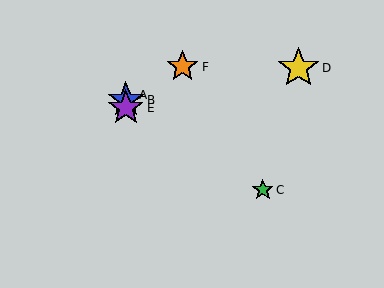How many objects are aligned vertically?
3 objects (A, B, E) are aligned vertically.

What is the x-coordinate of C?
Object C is at x≈263.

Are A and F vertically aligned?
No, A is at x≈126 and F is at x≈183.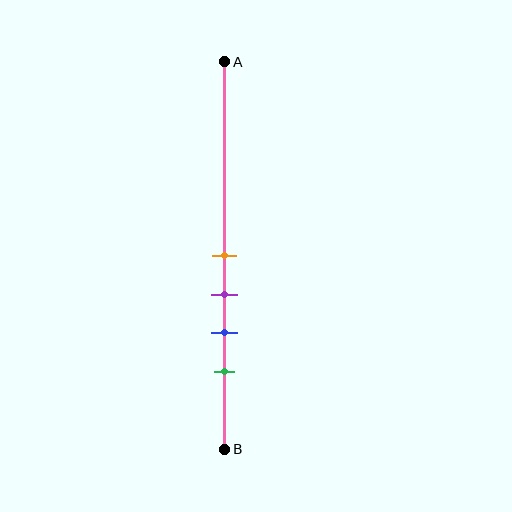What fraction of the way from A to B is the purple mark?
The purple mark is approximately 60% (0.6) of the way from A to B.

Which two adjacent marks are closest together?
The orange and purple marks are the closest adjacent pair.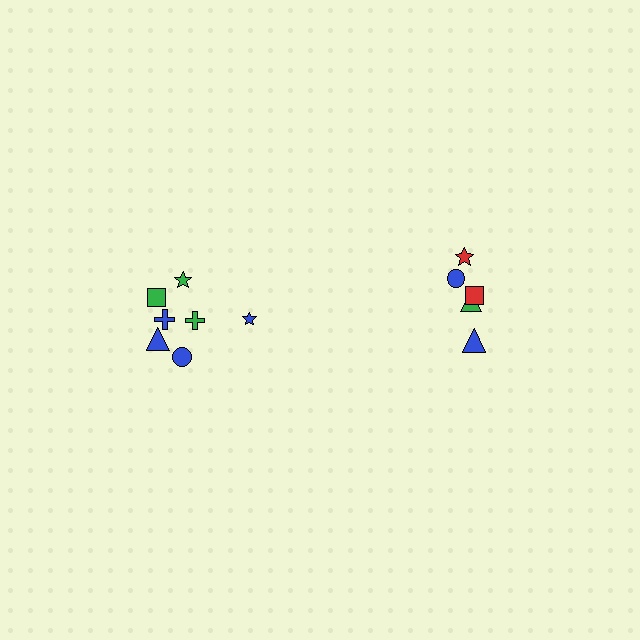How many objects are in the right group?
There are 5 objects.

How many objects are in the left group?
There are 7 objects.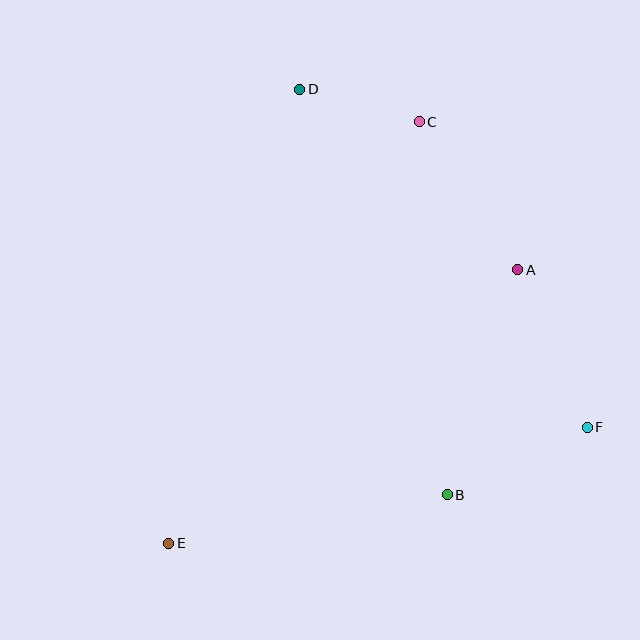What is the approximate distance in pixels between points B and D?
The distance between B and D is approximately 432 pixels.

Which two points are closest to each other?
Points C and D are closest to each other.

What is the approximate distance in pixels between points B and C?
The distance between B and C is approximately 374 pixels.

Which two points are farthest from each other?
Points C and E are farthest from each other.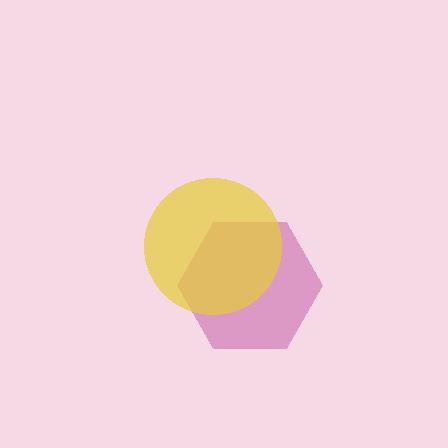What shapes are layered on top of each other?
The layered shapes are: a magenta hexagon, a yellow circle.